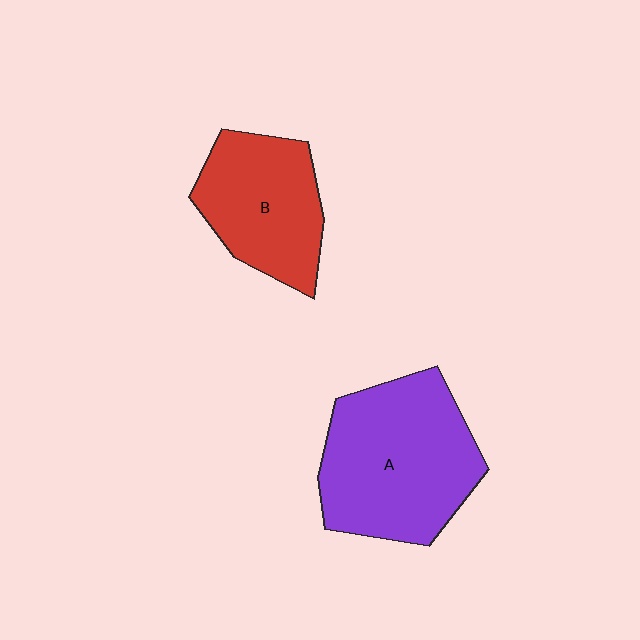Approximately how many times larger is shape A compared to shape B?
Approximately 1.4 times.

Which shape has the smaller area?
Shape B (red).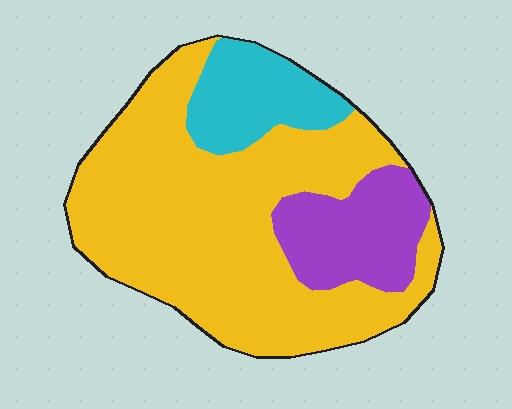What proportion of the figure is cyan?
Cyan takes up about one eighth (1/8) of the figure.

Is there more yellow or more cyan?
Yellow.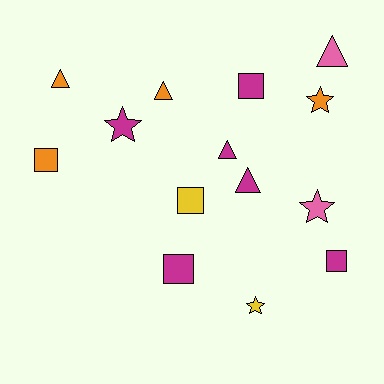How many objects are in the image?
There are 14 objects.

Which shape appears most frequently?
Triangle, with 5 objects.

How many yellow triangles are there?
There are no yellow triangles.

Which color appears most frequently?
Magenta, with 6 objects.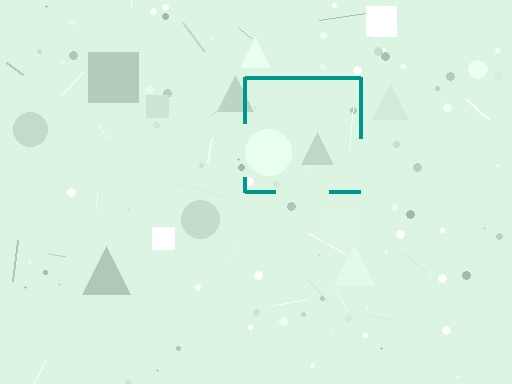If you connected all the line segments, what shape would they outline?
They would outline a square.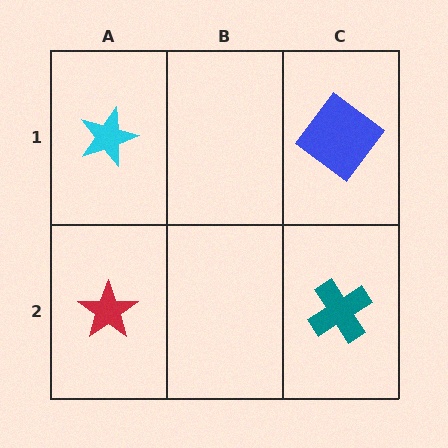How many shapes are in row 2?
2 shapes.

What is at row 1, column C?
A blue diamond.